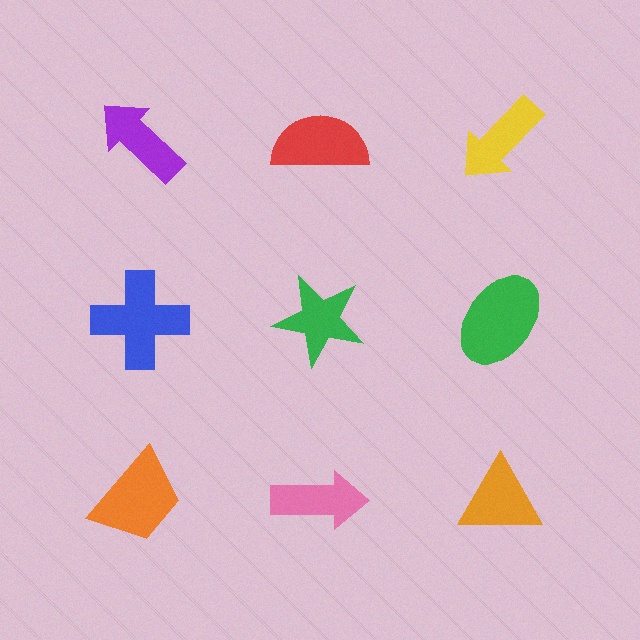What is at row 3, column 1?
An orange trapezoid.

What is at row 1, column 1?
A purple arrow.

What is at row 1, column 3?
A yellow arrow.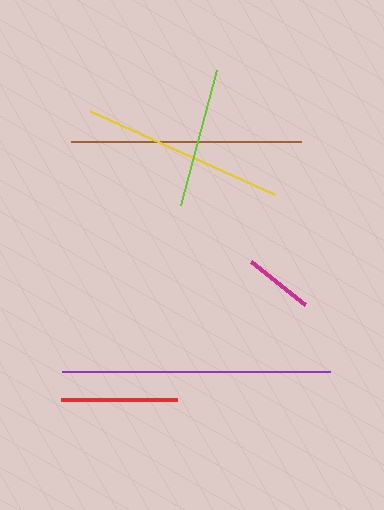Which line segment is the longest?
The purple line is the longest at approximately 268 pixels.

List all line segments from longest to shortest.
From longest to shortest: purple, brown, yellow, lime, red, magenta.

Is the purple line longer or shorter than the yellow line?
The purple line is longer than the yellow line.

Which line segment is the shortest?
The magenta line is the shortest at approximately 69 pixels.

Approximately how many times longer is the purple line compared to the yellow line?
The purple line is approximately 1.3 times the length of the yellow line.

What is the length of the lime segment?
The lime segment is approximately 140 pixels long.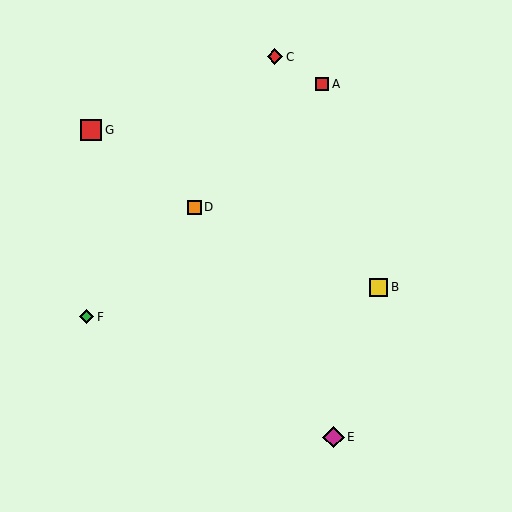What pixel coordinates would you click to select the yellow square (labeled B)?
Click at (379, 287) to select the yellow square B.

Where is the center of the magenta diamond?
The center of the magenta diamond is at (334, 437).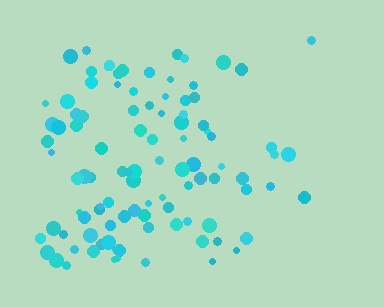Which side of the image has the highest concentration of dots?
The left.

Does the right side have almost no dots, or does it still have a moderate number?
Still a moderate number, just noticeably fewer than the left.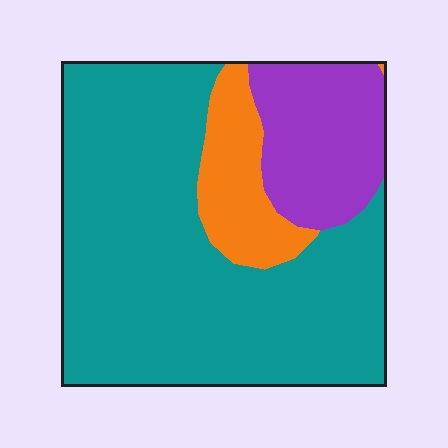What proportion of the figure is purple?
Purple covers about 20% of the figure.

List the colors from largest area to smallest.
From largest to smallest: teal, purple, orange.